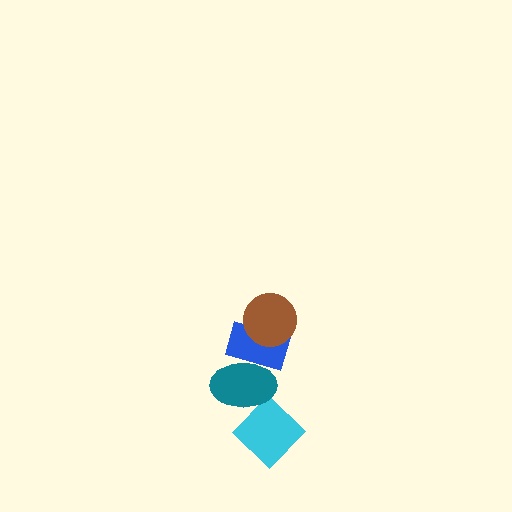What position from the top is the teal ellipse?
The teal ellipse is 3rd from the top.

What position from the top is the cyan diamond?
The cyan diamond is 4th from the top.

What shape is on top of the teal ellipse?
The blue rectangle is on top of the teal ellipse.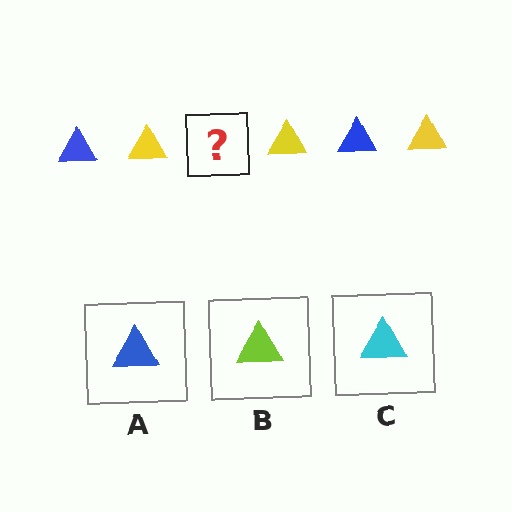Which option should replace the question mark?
Option A.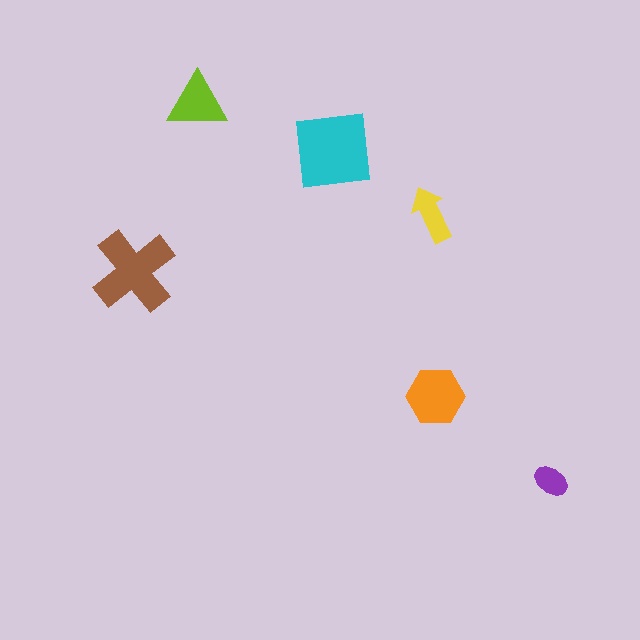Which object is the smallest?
The purple ellipse.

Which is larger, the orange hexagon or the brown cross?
The brown cross.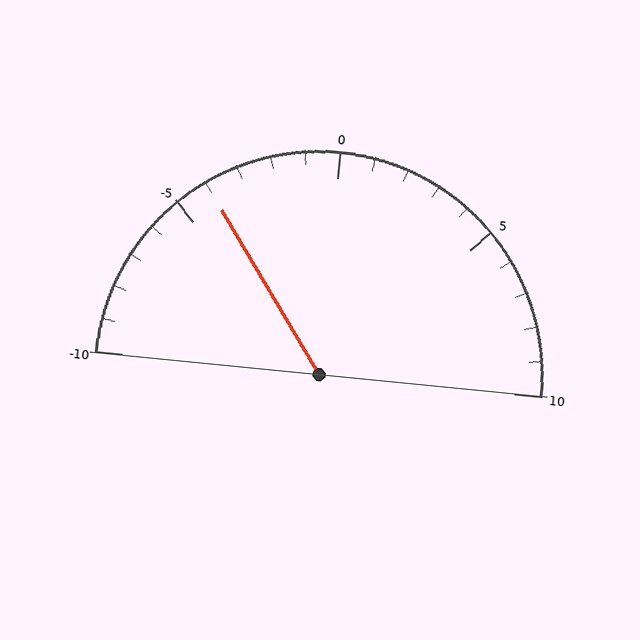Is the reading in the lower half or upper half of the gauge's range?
The reading is in the lower half of the range (-10 to 10).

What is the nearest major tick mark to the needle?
The nearest major tick mark is -5.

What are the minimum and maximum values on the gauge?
The gauge ranges from -10 to 10.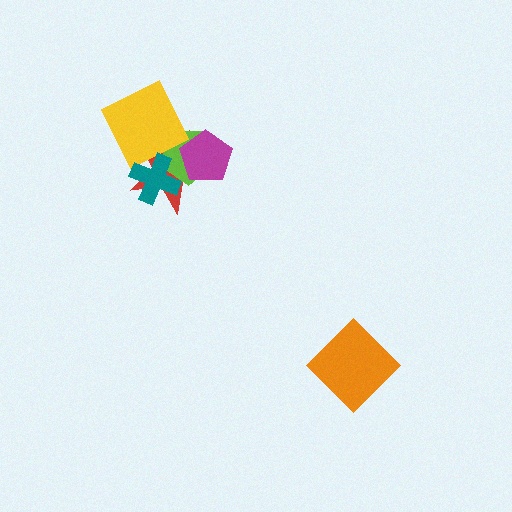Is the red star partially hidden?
Yes, it is partially covered by another shape.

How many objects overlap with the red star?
4 objects overlap with the red star.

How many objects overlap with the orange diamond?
0 objects overlap with the orange diamond.